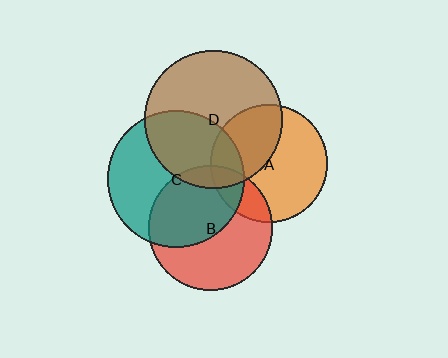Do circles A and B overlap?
Yes.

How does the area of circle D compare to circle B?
Approximately 1.2 times.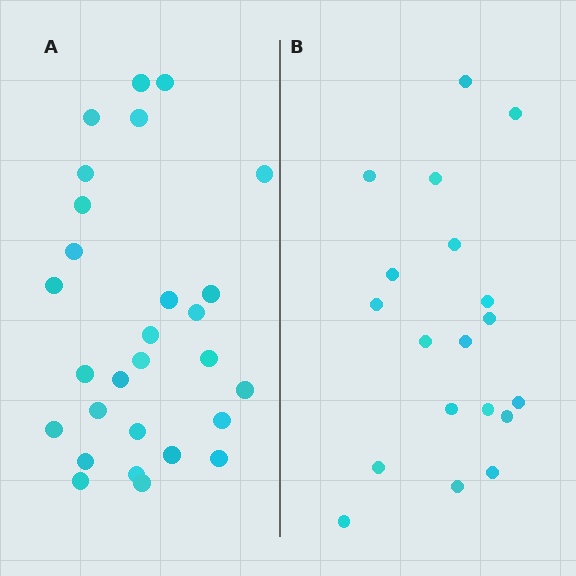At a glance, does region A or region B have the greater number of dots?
Region A (the left region) has more dots.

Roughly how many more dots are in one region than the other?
Region A has roughly 8 or so more dots than region B.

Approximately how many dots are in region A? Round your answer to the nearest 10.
About 30 dots. (The exact count is 28, which rounds to 30.)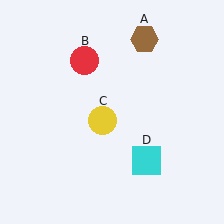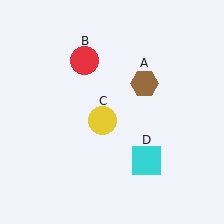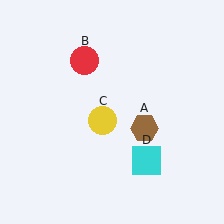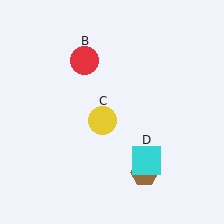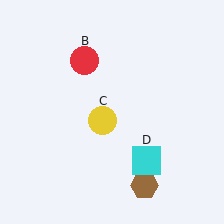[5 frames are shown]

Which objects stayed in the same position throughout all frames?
Red circle (object B) and yellow circle (object C) and cyan square (object D) remained stationary.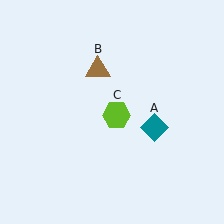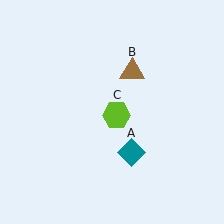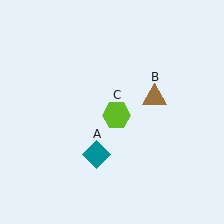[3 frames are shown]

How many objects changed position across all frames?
2 objects changed position: teal diamond (object A), brown triangle (object B).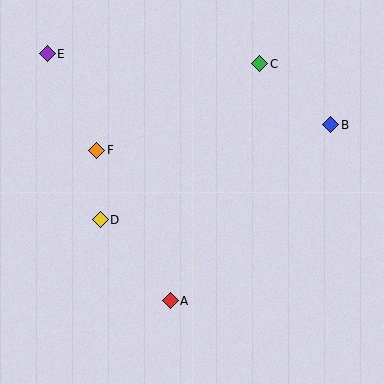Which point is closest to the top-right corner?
Point B is closest to the top-right corner.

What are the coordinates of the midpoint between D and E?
The midpoint between D and E is at (74, 137).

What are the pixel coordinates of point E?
Point E is at (47, 54).